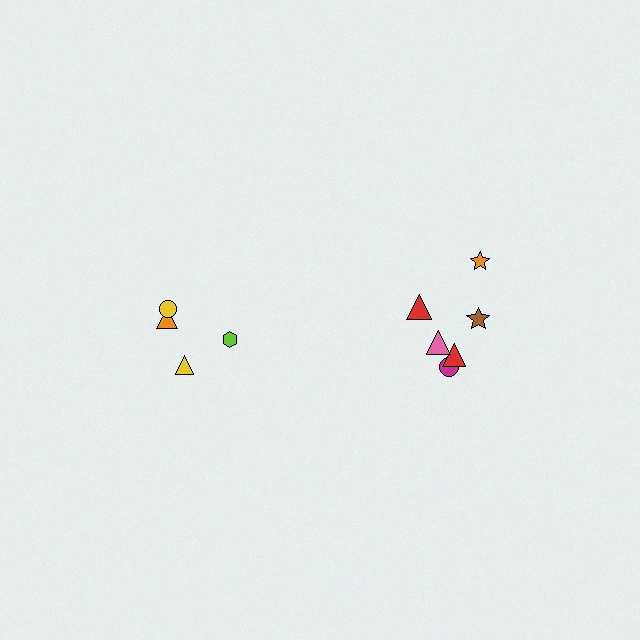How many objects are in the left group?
There are 4 objects.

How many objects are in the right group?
There are 6 objects.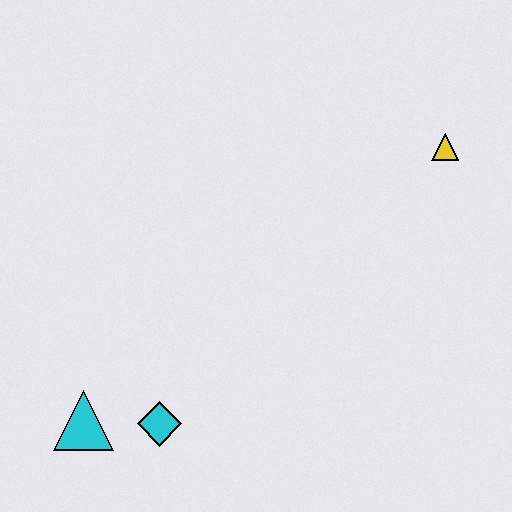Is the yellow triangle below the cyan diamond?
No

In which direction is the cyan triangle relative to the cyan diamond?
The cyan triangle is to the left of the cyan diamond.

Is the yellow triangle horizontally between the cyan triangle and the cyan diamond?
No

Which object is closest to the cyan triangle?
The cyan diamond is closest to the cyan triangle.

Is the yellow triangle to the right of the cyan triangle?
Yes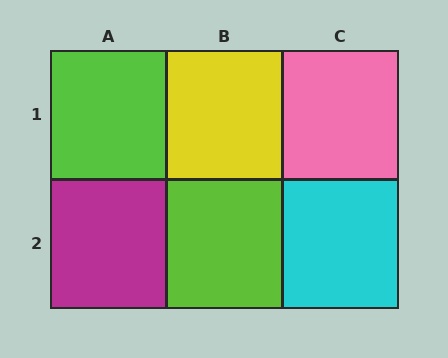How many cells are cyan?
1 cell is cyan.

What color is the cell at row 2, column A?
Magenta.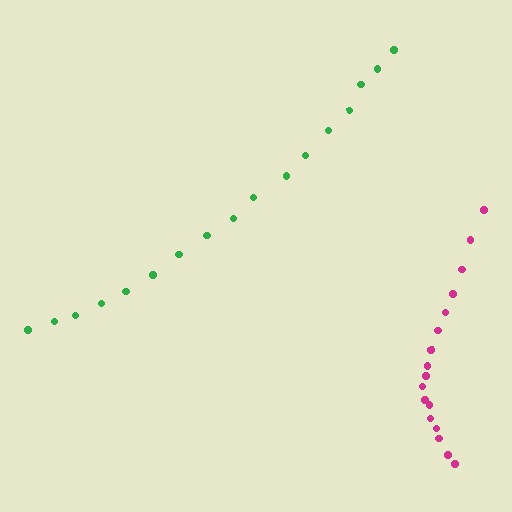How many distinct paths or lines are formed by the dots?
There are 2 distinct paths.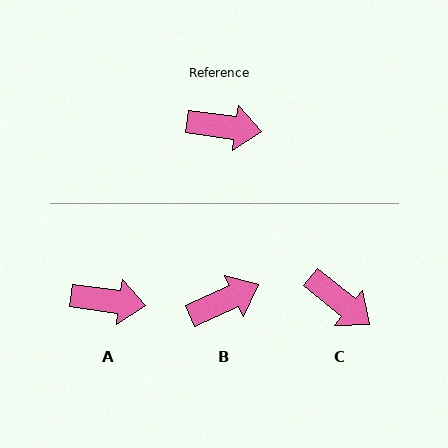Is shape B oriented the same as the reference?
No, it is off by about 32 degrees.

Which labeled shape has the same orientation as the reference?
A.